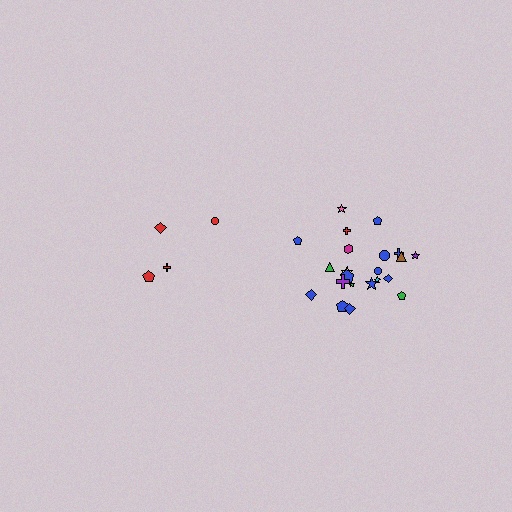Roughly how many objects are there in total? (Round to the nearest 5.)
Roughly 25 objects in total.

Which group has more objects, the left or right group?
The right group.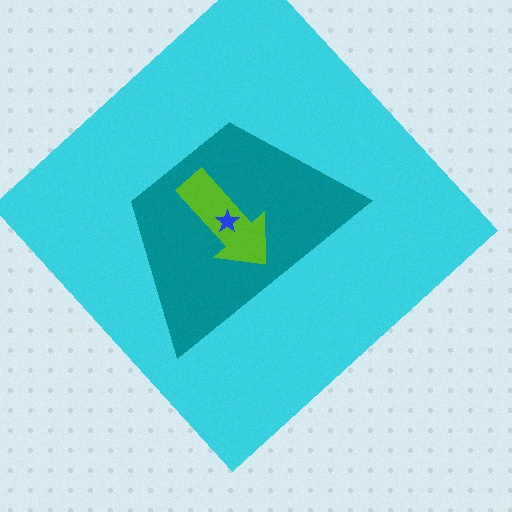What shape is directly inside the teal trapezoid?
The lime arrow.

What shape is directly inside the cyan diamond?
The teal trapezoid.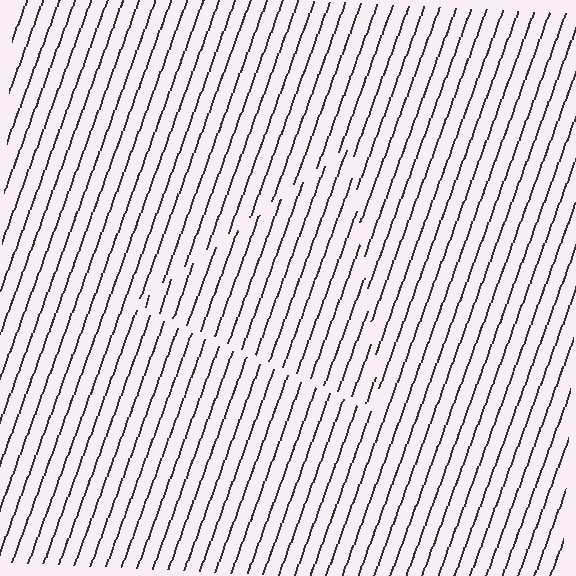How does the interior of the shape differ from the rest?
The interior of the shape contains the same grating, shifted by half a period — the contour is defined by the phase discontinuity where line-ends from the inner and outer gratings abut.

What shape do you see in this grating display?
An illusory triangle. The interior of the shape contains the same grating, shifted by half a period — the contour is defined by the phase discontinuity where line-ends from the inner and outer gratings abut.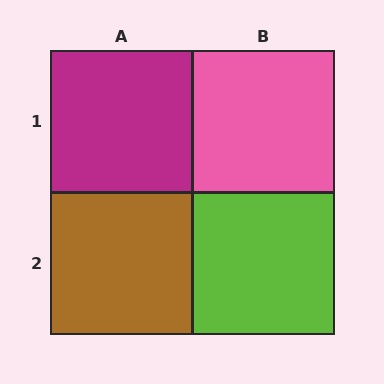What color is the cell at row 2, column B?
Lime.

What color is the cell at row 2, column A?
Brown.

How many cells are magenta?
1 cell is magenta.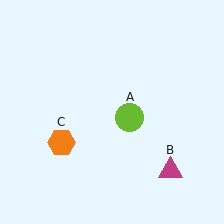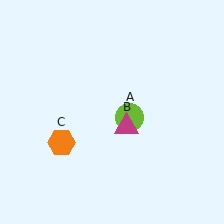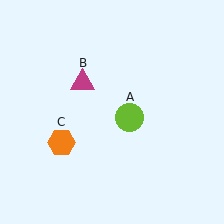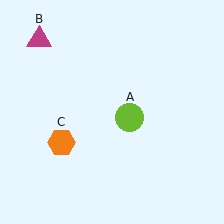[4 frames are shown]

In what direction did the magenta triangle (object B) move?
The magenta triangle (object B) moved up and to the left.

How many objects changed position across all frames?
1 object changed position: magenta triangle (object B).